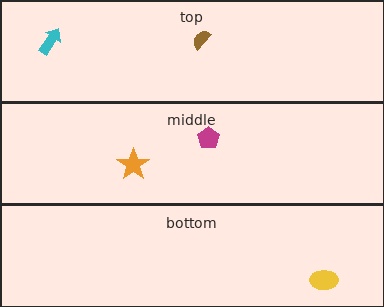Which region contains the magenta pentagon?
The middle region.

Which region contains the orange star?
The middle region.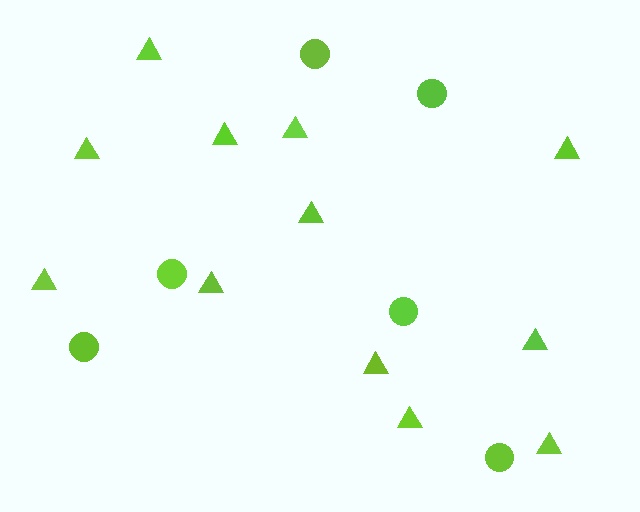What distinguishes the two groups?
There are 2 groups: one group of circles (6) and one group of triangles (12).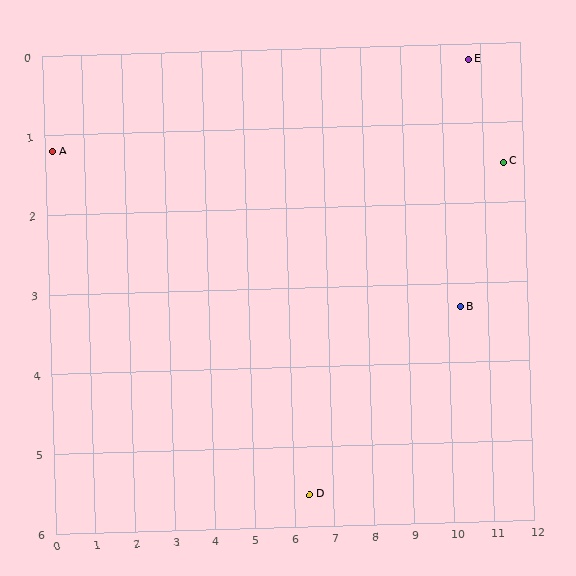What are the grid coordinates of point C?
Point C is at approximately (11.5, 1.5).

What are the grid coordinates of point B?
Point B is at approximately (10.3, 3.3).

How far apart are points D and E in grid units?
Points D and E are about 6.9 grid units apart.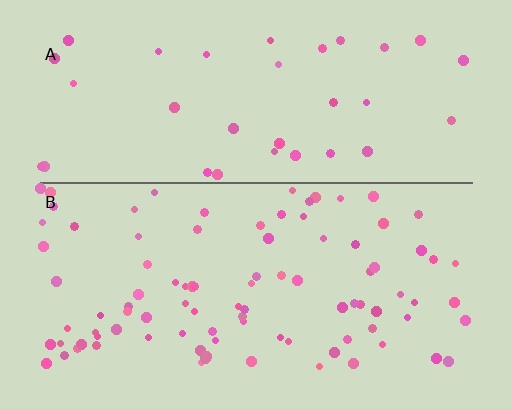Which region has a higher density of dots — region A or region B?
B (the bottom).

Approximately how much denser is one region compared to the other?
Approximately 2.6× — region B over region A.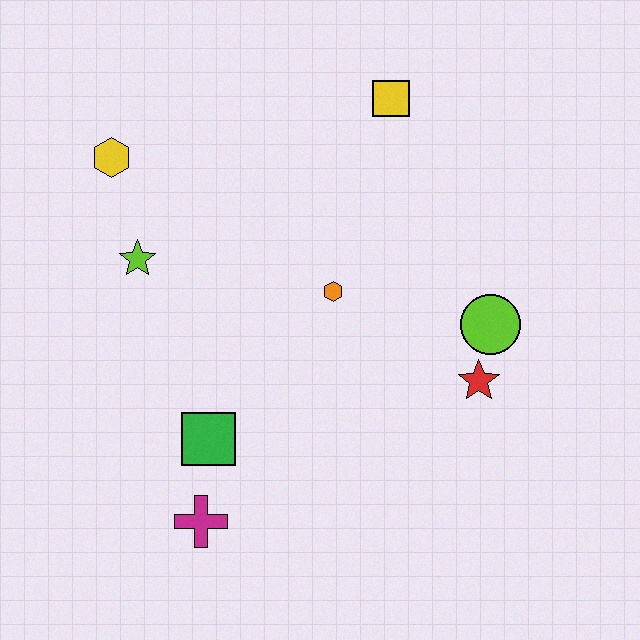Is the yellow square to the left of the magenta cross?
No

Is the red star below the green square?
No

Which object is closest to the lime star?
The yellow hexagon is closest to the lime star.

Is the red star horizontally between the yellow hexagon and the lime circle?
Yes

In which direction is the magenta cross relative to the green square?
The magenta cross is below the green square.